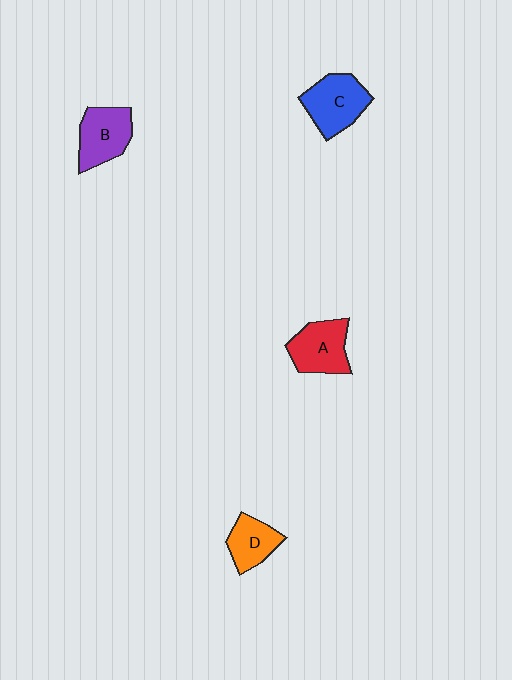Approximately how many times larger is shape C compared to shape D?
Approximately 1.4 times.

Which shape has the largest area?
Shape C (blue).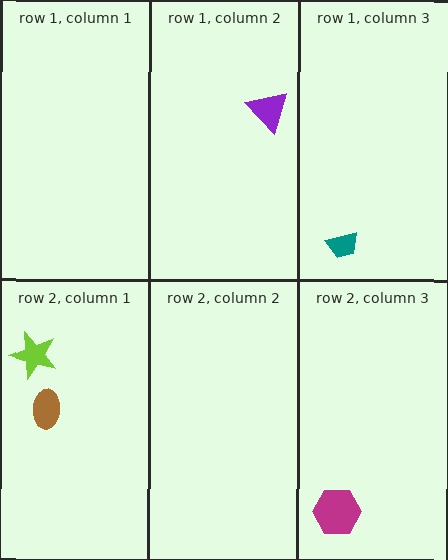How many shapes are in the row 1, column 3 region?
1.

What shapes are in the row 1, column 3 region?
The teal trapezoid.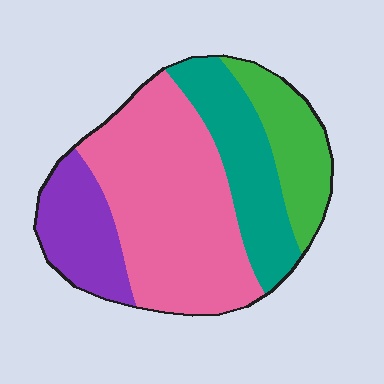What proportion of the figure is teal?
Teal takes up between a sixth and a third of the figure.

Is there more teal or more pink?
Pink.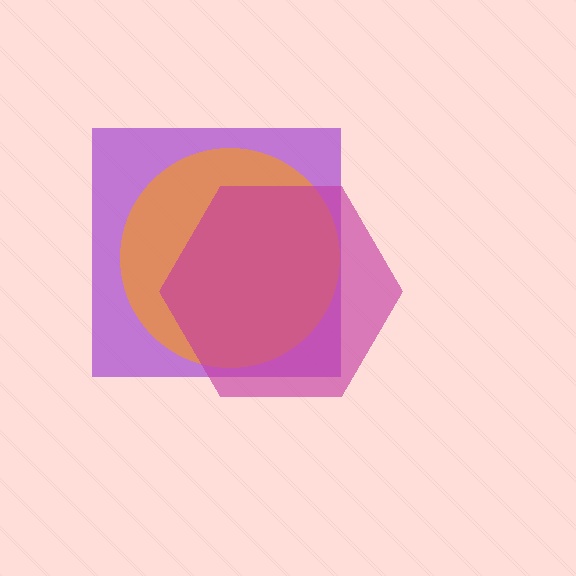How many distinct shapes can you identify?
There are 3 distinct shapes: a purple square, an orange circle, a magenta hexagon.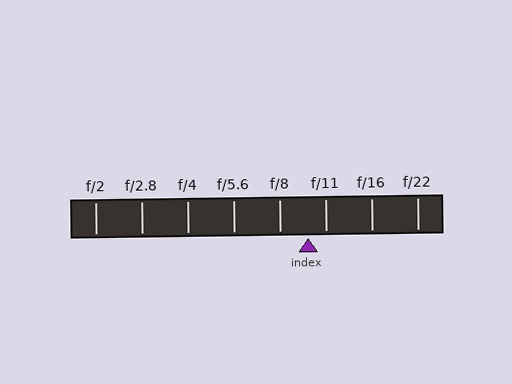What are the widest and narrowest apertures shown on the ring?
The widest aperture shown is f/2 and the narrowest is f/22.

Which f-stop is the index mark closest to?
The index mark is closest to f/11.